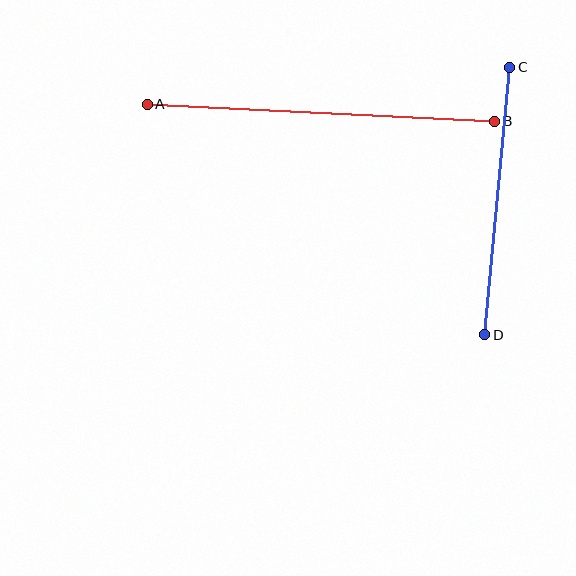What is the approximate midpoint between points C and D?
The midpoint is at approximately (497, 201) pixels.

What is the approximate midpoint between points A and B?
The midpoint is at approximately (321, 113) pixels.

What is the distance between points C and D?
The distance is approximately 269 pixels.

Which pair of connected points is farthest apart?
Points A and B are farthest apart.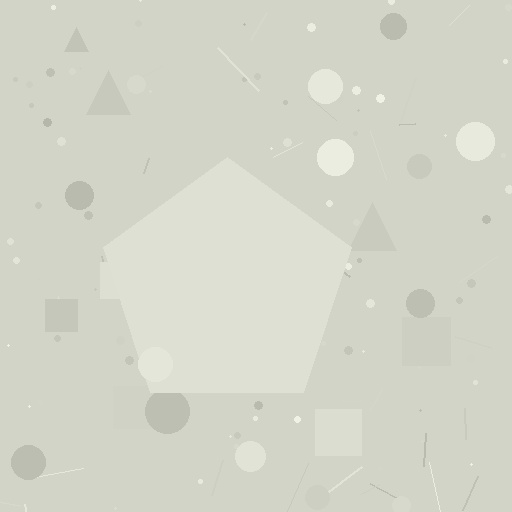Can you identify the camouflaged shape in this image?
The camouflaged shape is a pentagon.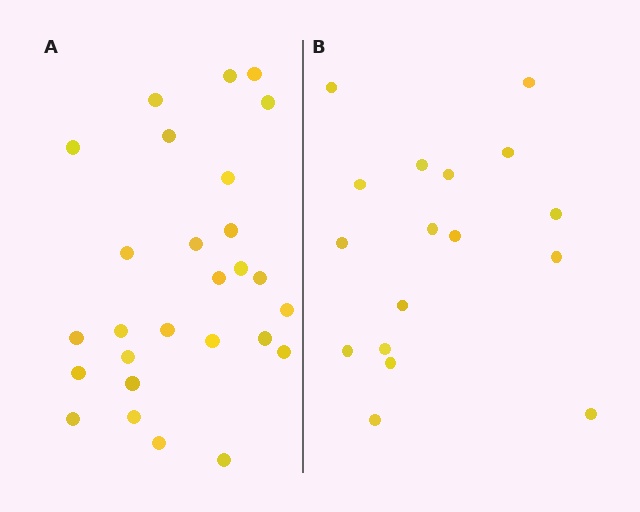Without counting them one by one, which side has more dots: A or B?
Region A (the left region) has more dots.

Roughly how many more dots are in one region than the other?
Region A has roughly 10 or so more dots than region B.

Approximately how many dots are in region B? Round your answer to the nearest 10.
About 20 dots. (The exact count is 17, which rounds to 20.)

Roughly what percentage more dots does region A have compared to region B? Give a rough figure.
About 60% more.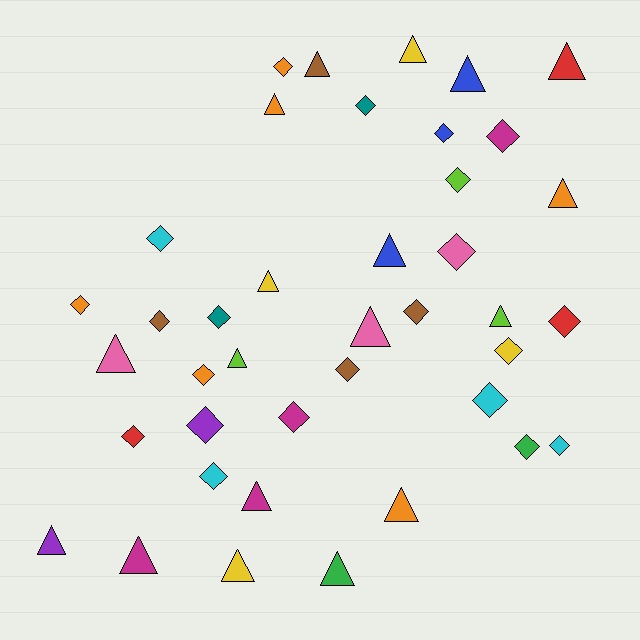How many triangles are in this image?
There are 18 triangles.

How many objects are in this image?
There are 40 objects.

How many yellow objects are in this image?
There are 4 yellow objects.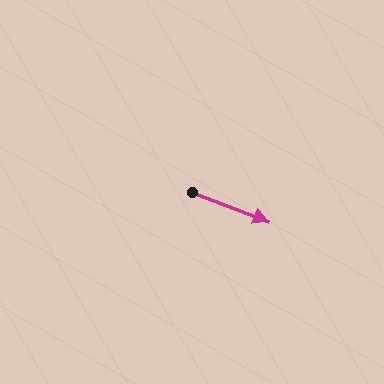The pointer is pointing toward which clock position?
Roughly 4 o'clock.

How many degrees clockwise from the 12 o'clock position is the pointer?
Approximately 111 degrees.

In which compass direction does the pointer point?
East.